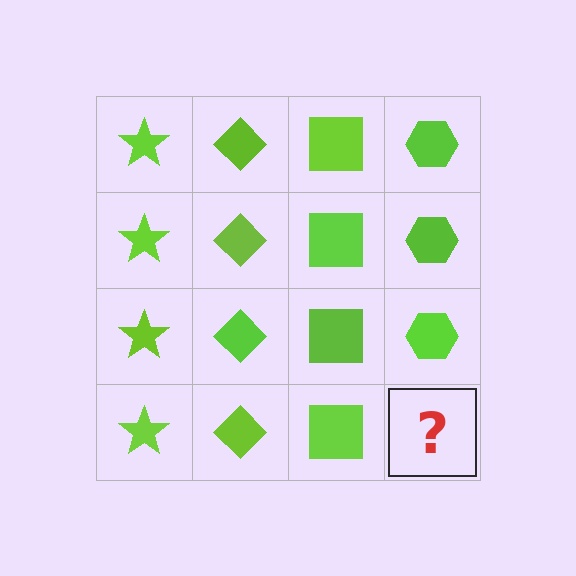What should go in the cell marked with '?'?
The missing cell should contain a lime hexagon.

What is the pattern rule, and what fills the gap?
The rule is that each column has a consistent shape. The gap should be filled with a lime hexagon.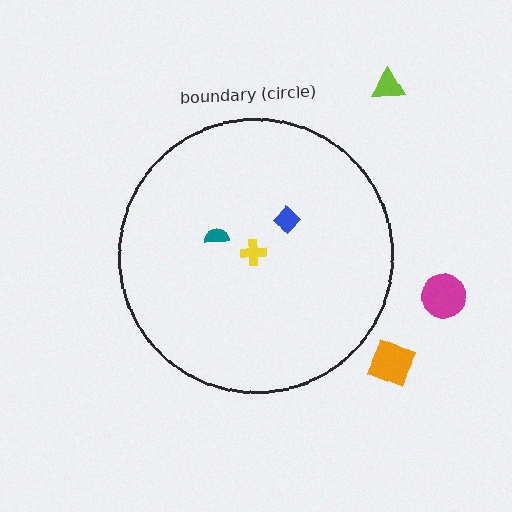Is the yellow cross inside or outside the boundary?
Inside.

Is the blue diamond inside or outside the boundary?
Inside.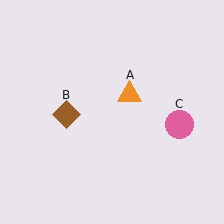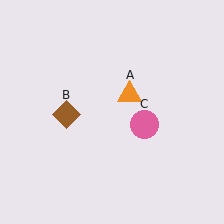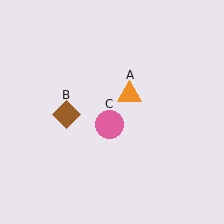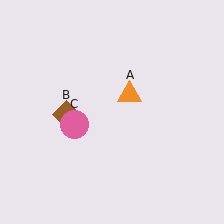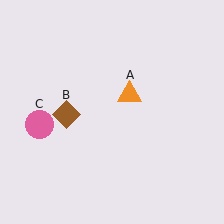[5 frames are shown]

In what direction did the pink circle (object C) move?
The pink circle (object C) moved left.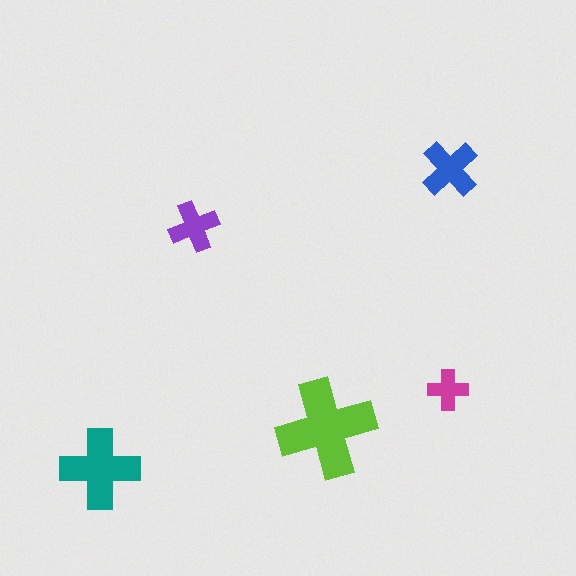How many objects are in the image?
There are 5 objects in the image.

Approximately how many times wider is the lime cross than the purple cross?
About 2 times wider.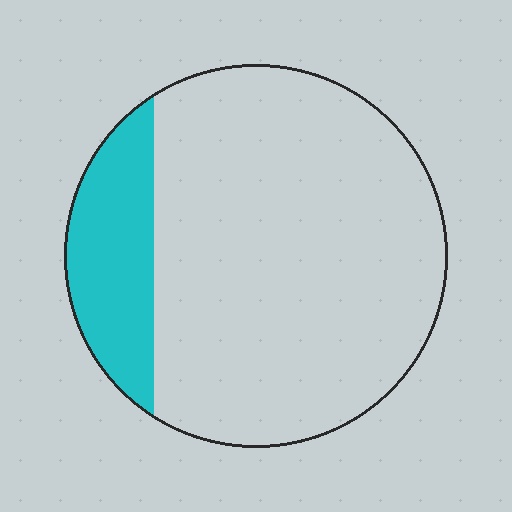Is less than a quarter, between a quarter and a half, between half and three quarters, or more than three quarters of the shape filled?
Less than a quarter.